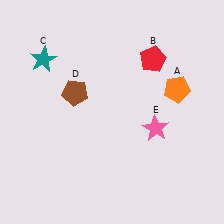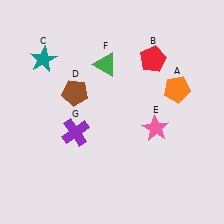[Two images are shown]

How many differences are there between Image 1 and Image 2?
There are 2 differences between the two images.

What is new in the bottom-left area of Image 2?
A purple cross (G) was added in the bottom-left area of Image 2.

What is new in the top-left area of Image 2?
A green triangle (F) was added in the top-left area of Image 2.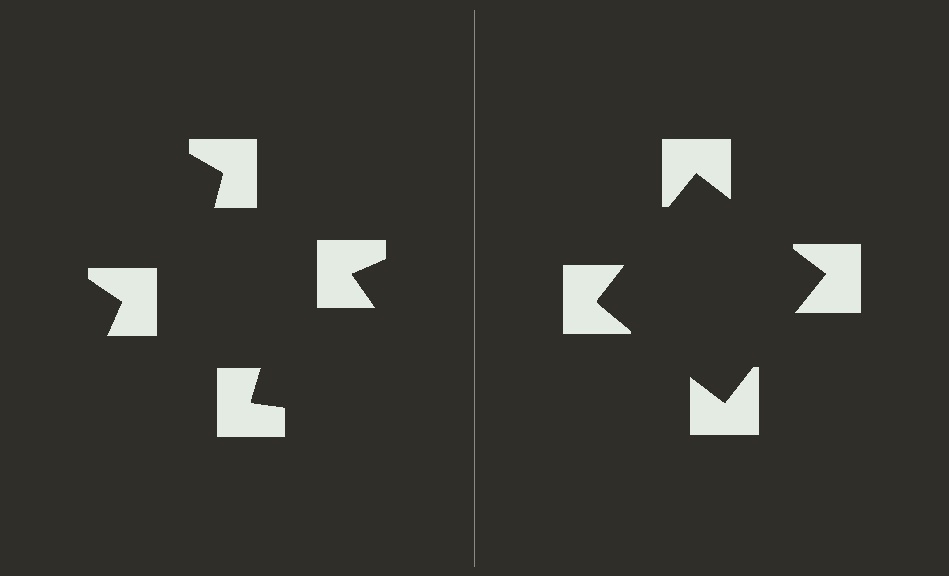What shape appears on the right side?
An illusory square.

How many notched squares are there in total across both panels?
8 — 4 on each side.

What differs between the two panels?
The notched squares are positioned identically on both sides; only the wedge orientations differ. On the right they align to a square; on the left they are misaligned.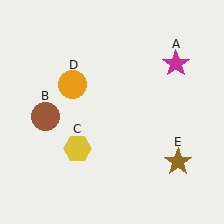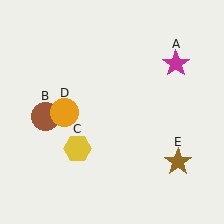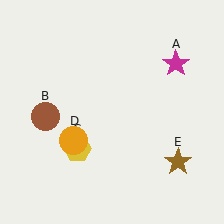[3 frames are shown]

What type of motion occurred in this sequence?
The orange circle (object D) rotated counterclockwise around the center of the scene.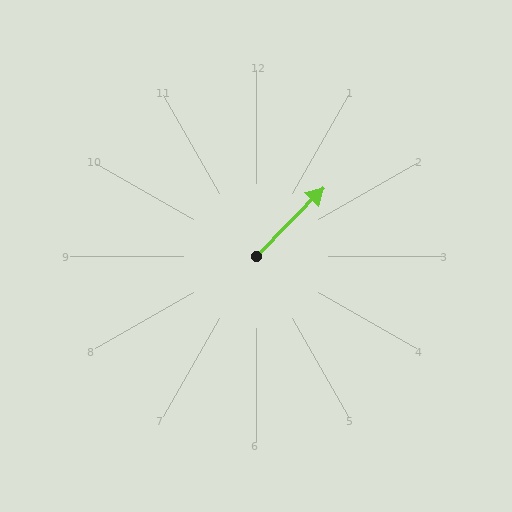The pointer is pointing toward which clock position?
Roughly 1 o'clock.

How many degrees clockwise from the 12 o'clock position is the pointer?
Approximately 45 degrees.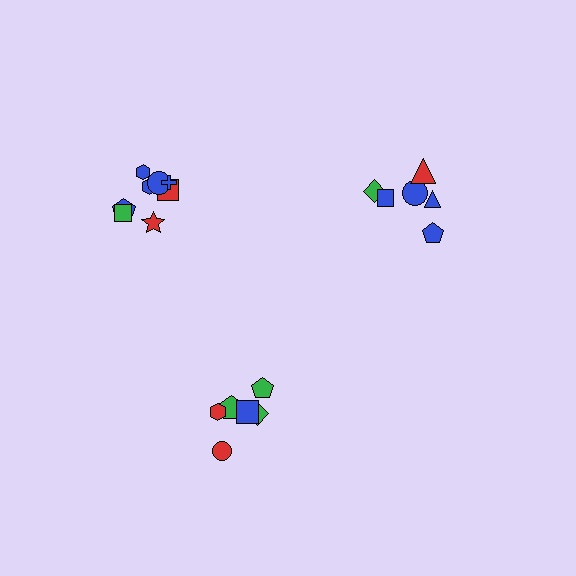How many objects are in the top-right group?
There are 6 objects.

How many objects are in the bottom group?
There are 6 objects.